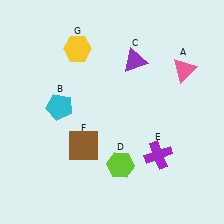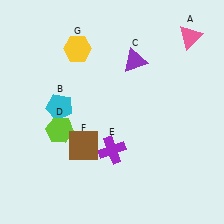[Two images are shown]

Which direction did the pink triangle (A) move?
The pink triangle (A) moved up.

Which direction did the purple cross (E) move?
The purple cross (E) moved left.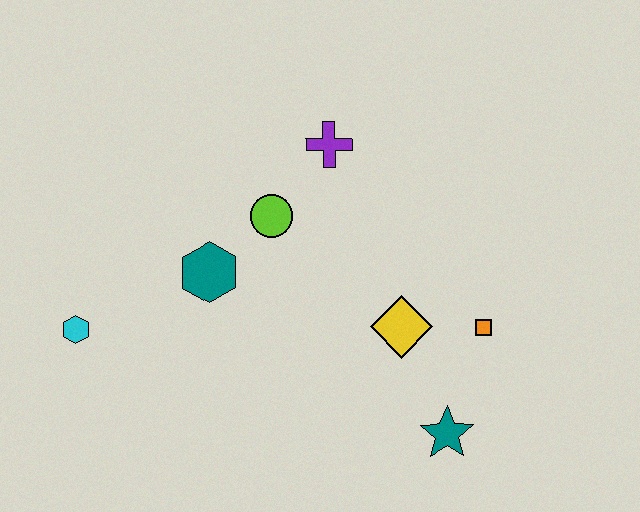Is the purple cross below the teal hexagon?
No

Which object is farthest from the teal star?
The cyan hexagon is farthest from the teal star.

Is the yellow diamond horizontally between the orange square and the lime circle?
Yes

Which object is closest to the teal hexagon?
The lime circle is closest to the teal hexagon.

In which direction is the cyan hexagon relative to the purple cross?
The cyan hexagon is to the left of the purple cross.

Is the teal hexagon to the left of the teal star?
Yes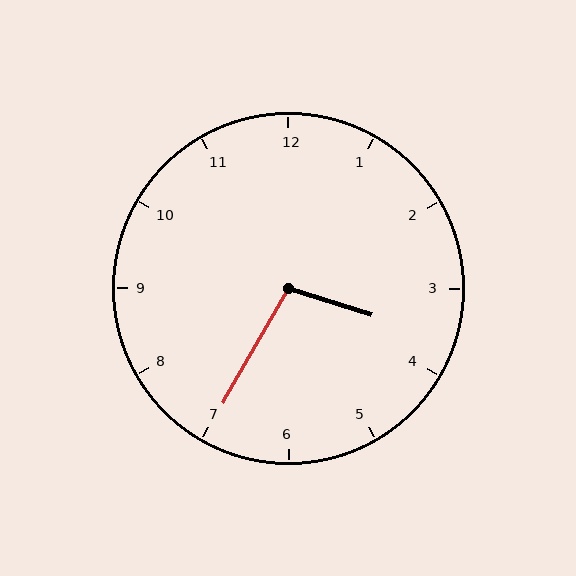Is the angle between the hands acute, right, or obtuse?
It is obtuse.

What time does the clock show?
3:35.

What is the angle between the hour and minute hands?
Approximately 102 degrees.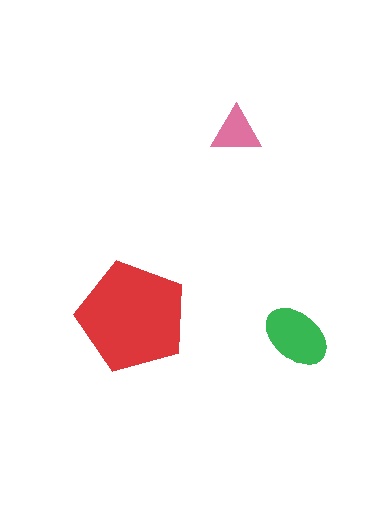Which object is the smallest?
The pink triangle.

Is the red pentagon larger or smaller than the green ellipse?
Larger.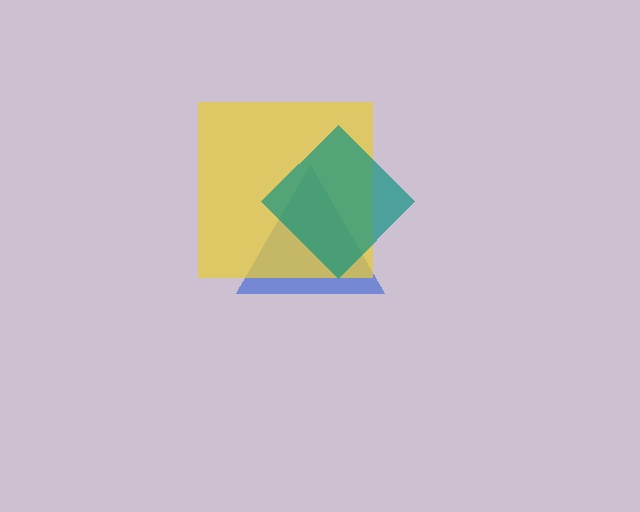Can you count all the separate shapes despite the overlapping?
Yes, there are 3 separate shapes.